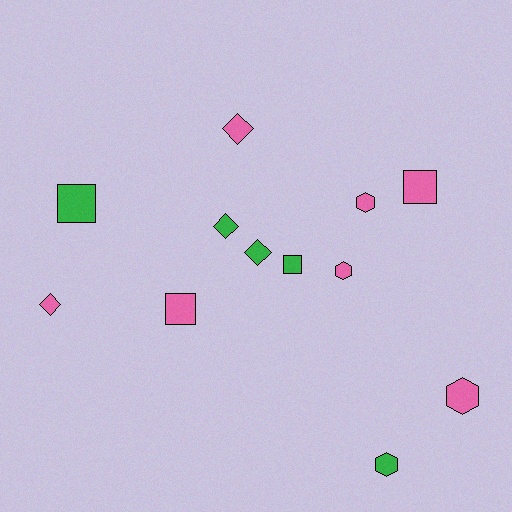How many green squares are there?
There are 2 green squares.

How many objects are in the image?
There are 12 objects.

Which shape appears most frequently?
Square, with 4 objects.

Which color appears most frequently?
Pink, with 7 objects.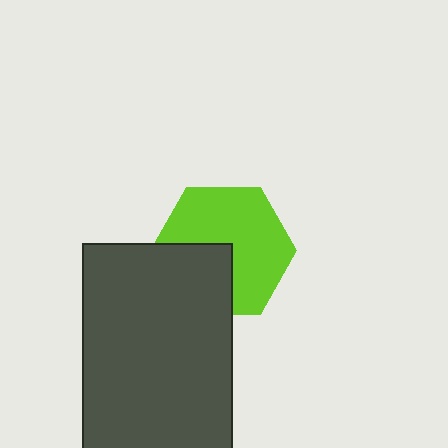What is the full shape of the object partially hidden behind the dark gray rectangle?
The partially hidden object is a lime hexagon.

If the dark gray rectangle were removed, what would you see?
You would see the complete lime hexagon.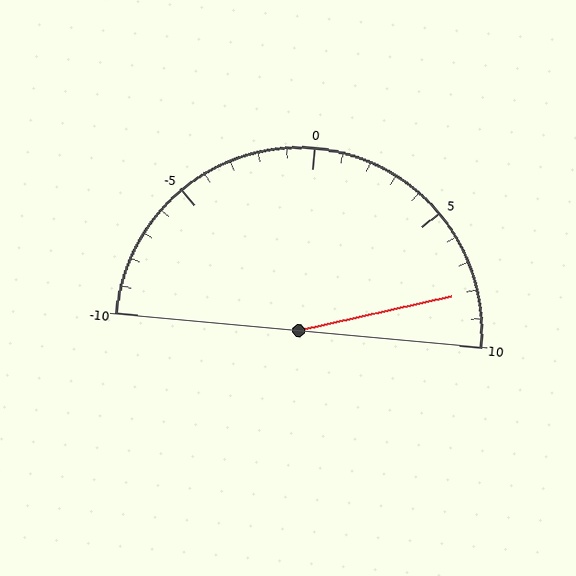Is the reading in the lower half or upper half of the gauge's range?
The reading is in the upper half of the range (-10 to 10).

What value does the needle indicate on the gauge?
The needle indicates approximately 8.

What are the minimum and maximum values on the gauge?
The gauge ranges from -10 to 10.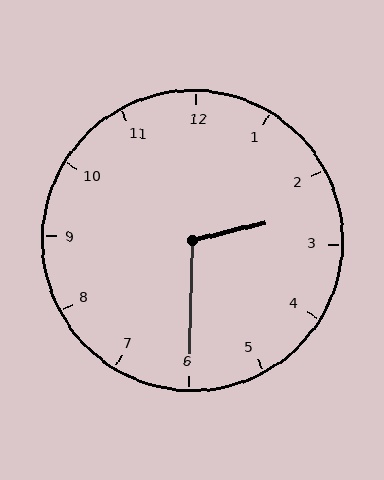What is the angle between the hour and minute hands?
Approximately 105 degrees.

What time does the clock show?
2:30.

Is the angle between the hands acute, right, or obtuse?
It is obtuse.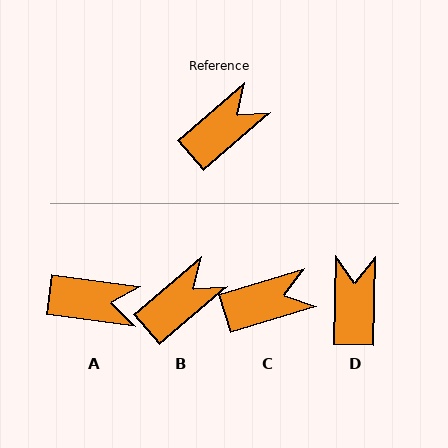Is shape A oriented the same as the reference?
No, it is off by about 48 degrees.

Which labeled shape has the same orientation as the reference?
B.